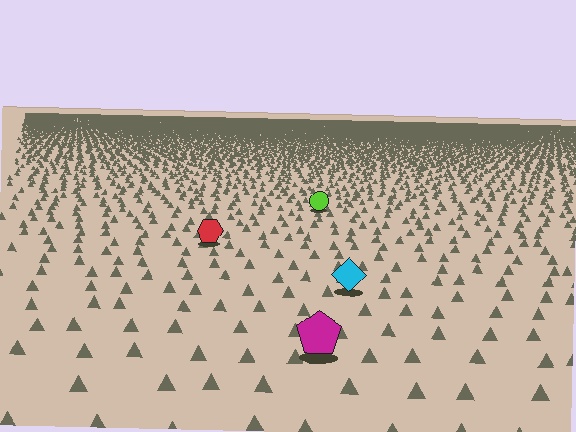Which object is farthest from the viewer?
The lime circle is farthest from the viewer. It appears smaller and the ground texture around it is denser.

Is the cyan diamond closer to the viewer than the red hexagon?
Yes. The cyan diamond is closer — you can tell from the texture gradient: the ground texture is coarser near it.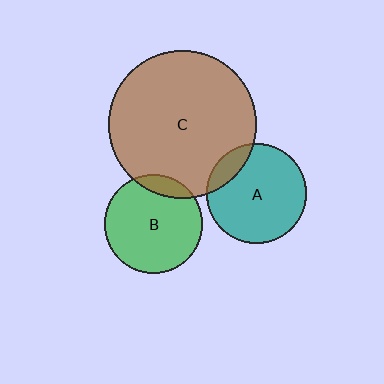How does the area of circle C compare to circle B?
Approximately 2.2 times.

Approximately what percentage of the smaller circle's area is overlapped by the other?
Approximately 15%.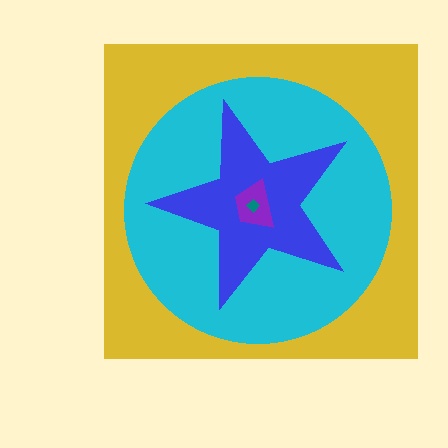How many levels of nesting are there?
5.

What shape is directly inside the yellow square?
The cyan circle.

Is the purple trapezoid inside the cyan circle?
Yes.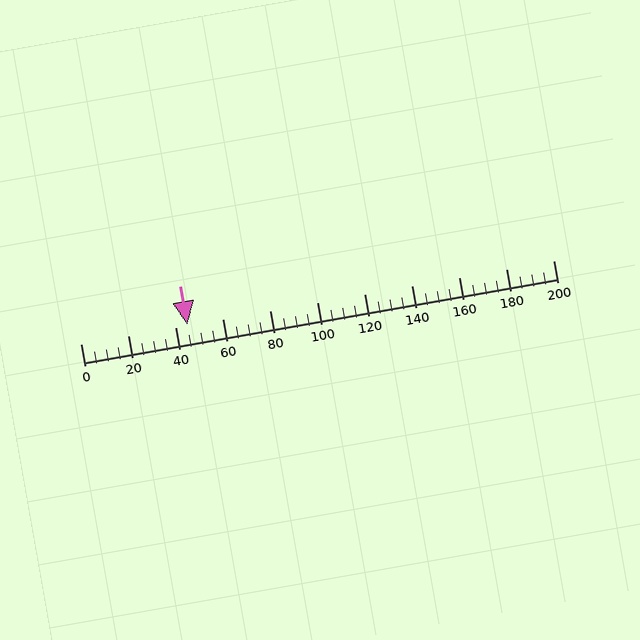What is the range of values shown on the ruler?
The ruler shows values from 0 to 200.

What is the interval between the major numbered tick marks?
The major tick marks are spaced 20 units apart.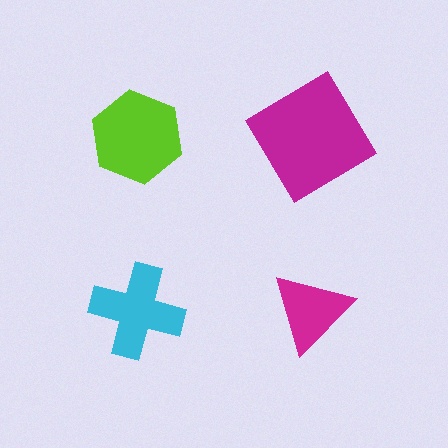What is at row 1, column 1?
A lime hexagon.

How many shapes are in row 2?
2 shapes.